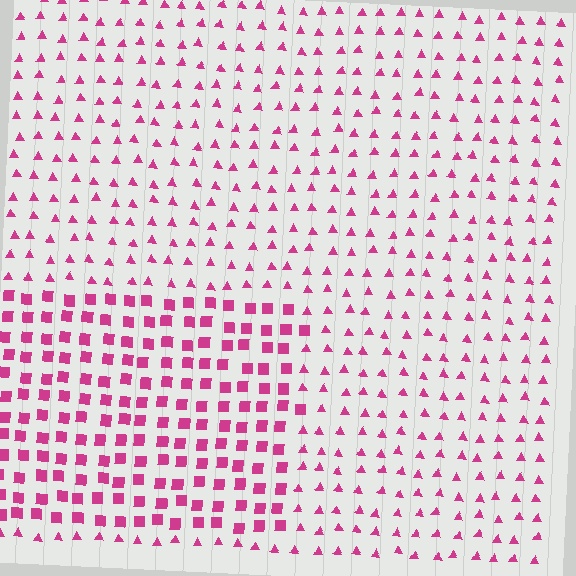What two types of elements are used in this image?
The image uses squares inside the rectangle region and triangles outside it.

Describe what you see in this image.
The image is filled with small magenta elements arranged in a uniform grid. A rectangle-shaped region contains squares, while the surrounding area contains triangles. The boundary is defined purely by the change in element shape.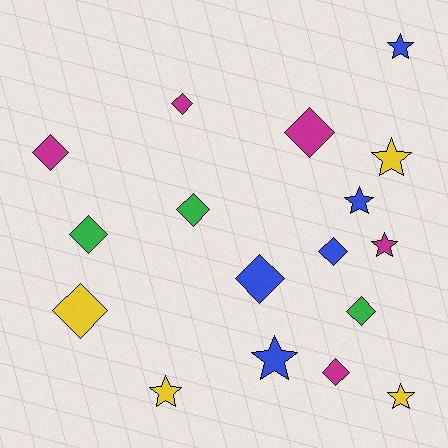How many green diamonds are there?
There are 3 green diamonds.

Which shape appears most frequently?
Diamond, with 10 objects.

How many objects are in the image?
There are 17 objects.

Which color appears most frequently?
Magenta, with 5 objects.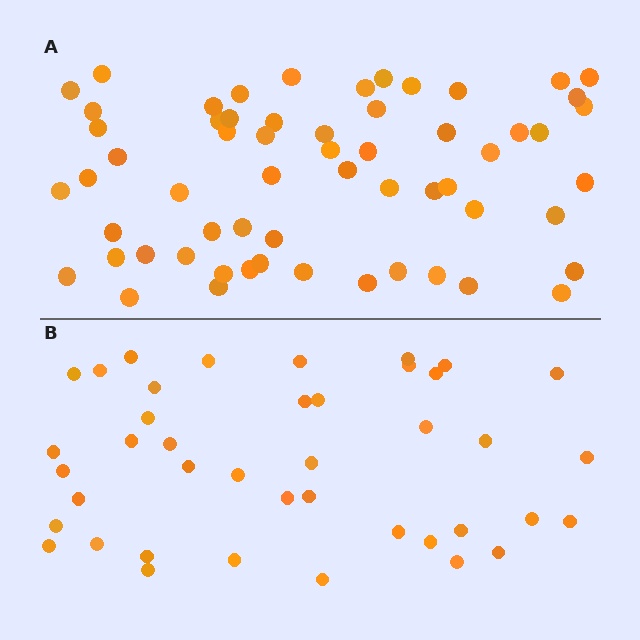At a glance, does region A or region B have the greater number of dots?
Region A (the top region) has more dots.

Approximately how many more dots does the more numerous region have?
Region A has approximately 20 more dots than region B.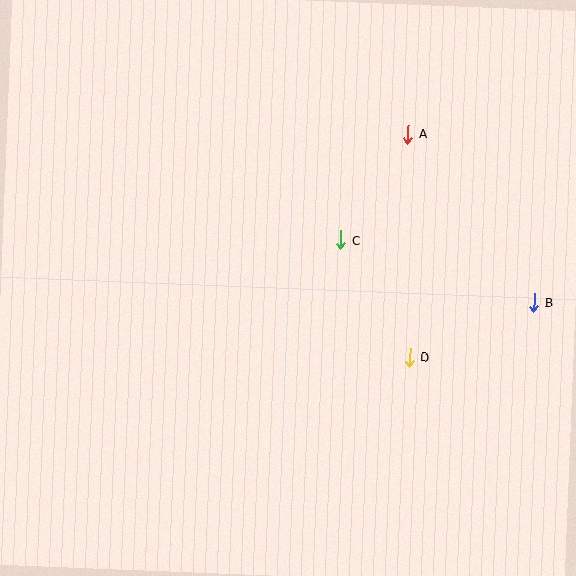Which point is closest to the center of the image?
Point C at (341, 240) is closest to the center.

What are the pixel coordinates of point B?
Point B is at (534, 302).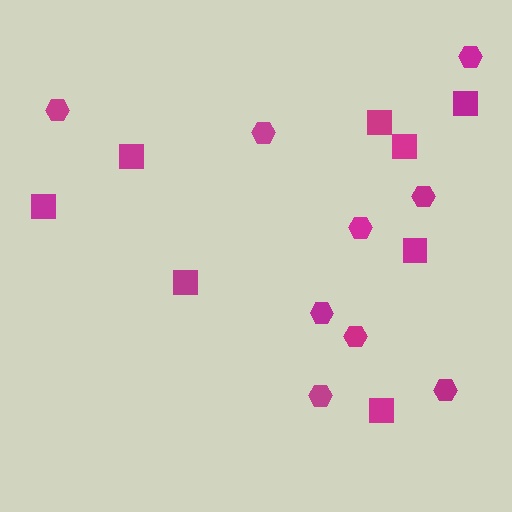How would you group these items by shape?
There are 2 groups: one group of hexagons (9) and one group of squares (8).